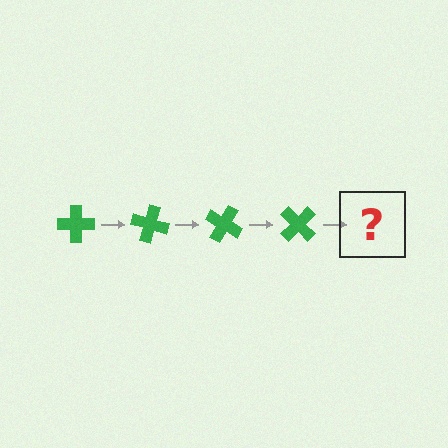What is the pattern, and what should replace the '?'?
The pattern is that the cross rotates 15 degrees each step. The '?' should be a green cross rotated 60 degrees.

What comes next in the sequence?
The next element should be a green cross rotated 60 degrees.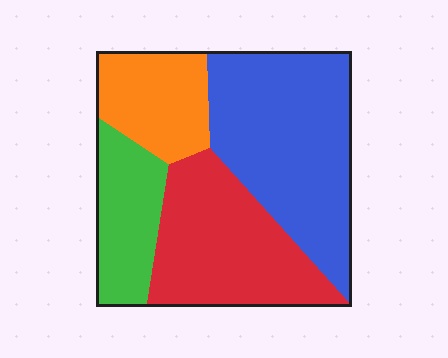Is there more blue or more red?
Blue.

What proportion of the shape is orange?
Orange takes up about one sixth (1/6) of the shape.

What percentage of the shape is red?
Red covers around 30% of the shape.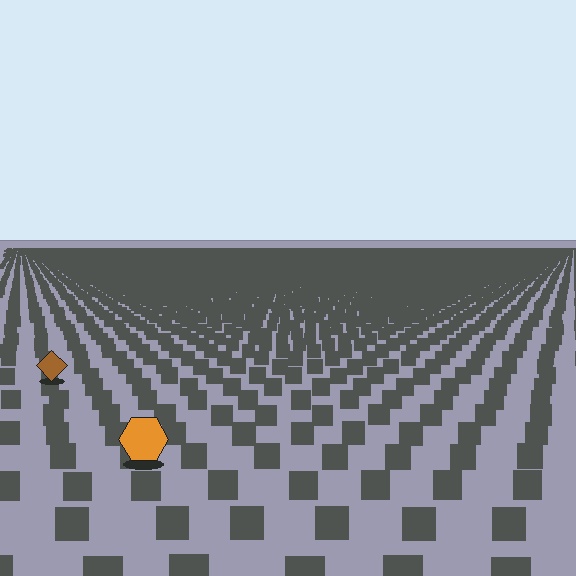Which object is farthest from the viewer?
The brown diamond is farthest from the viewer. It appears smaller and the ground texture around it is denser.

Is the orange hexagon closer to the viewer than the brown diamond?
Yes. The orange hexagon is closer — you can tell from the texture gradient: the ground texture is coarser near it.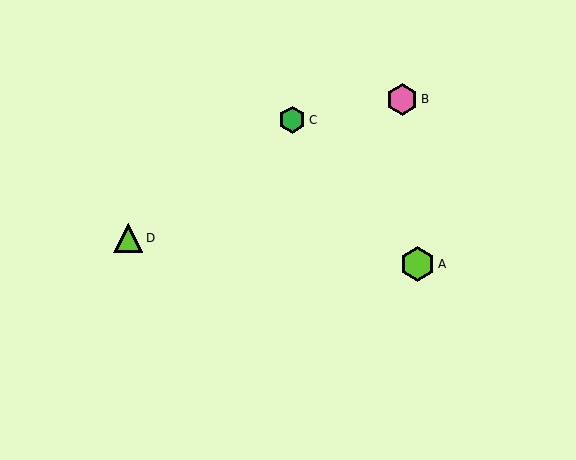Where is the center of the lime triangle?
The center of the lime triangle is at (128, 238).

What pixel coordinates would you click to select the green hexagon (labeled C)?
Click at (292, 120) to select the green hexagon C.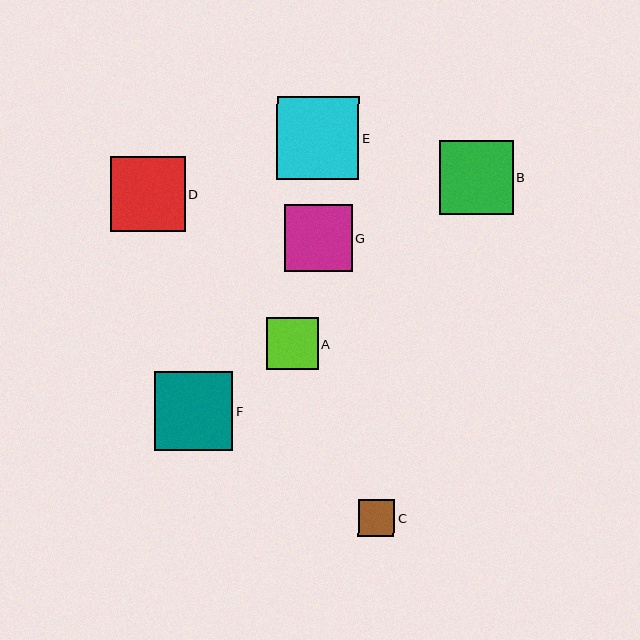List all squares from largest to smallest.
From largest to smallest: E, F, D, B, G, A, C.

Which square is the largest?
Square E is the largest with a size of approximately 82 pixels.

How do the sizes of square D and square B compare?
Square D and square B are approximately the same size.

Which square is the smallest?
Square C is the smallest with a size of approximately 36 pixels.